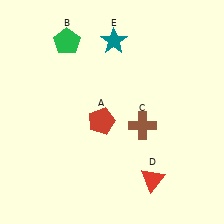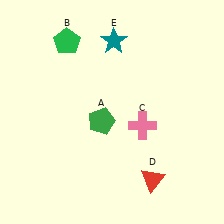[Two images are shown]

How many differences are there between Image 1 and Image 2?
There are 2 differences between the two images.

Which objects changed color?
A changed from red to green. C changed from brown to pink.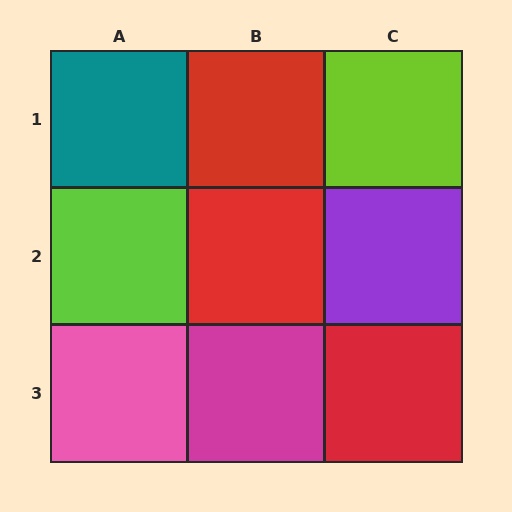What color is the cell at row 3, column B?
Magenta.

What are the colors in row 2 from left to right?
Lime, red, purple.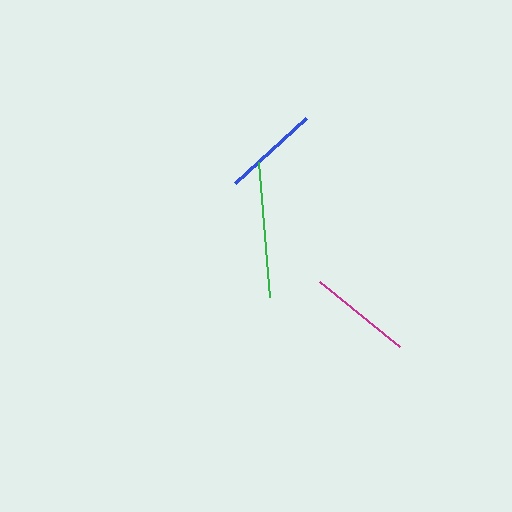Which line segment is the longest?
The green line is the longest at approximately 135 pixels.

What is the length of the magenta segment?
The magenta segment is approximately 103 pixels long.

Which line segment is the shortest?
The blue line is the shortest at approximately 97 pixels.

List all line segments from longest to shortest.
From longest to shortest: green, magenta, blue.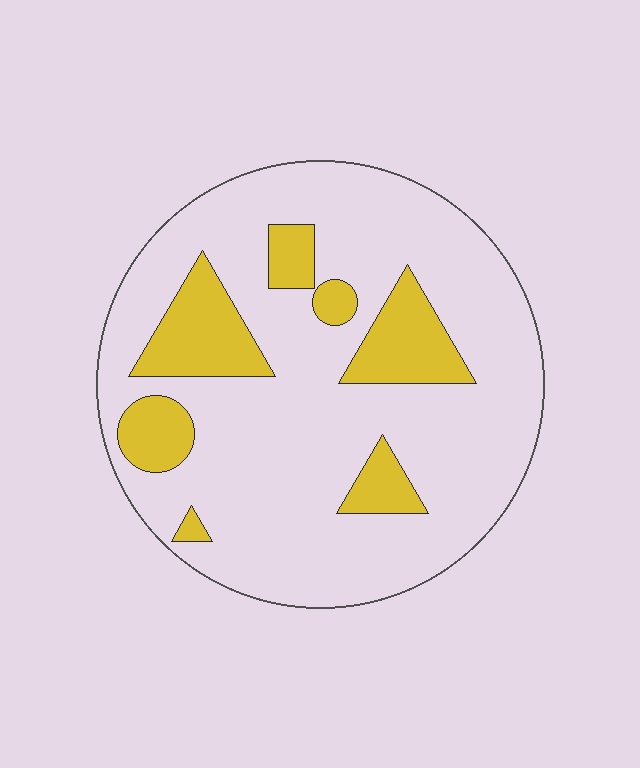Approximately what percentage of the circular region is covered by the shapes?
Approximately 20%.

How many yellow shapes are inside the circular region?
7.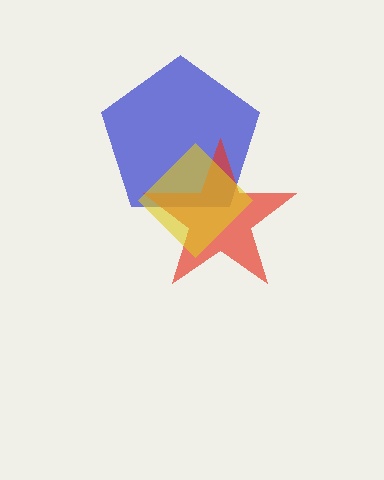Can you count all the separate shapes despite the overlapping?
Yes, there are 3 separate shapes.